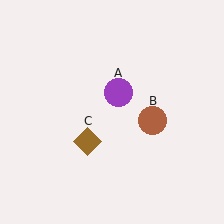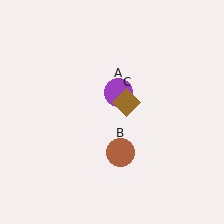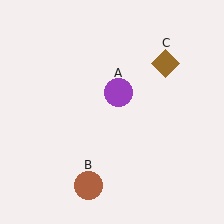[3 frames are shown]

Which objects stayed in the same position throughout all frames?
Purple circle (object A) remained stationary.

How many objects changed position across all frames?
2 objects changed position: brown circle (object B), brown diamond (object C).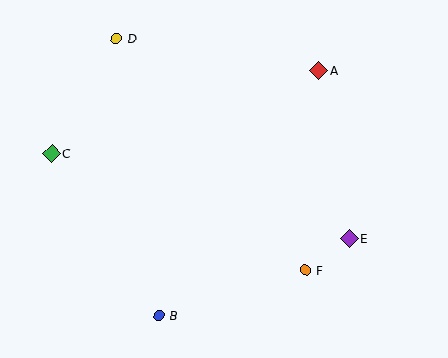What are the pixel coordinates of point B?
Point B is at (159, 315).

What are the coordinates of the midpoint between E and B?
The midpoint between E and B is at (254, 277).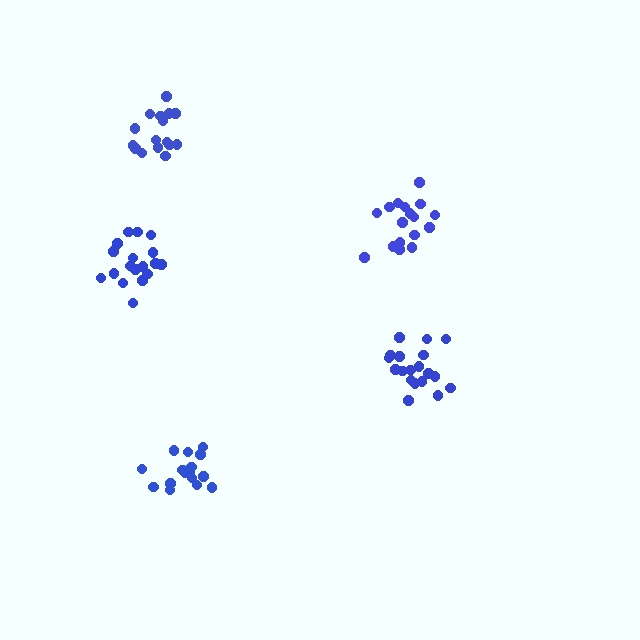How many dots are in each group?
Group 1: 16 dots, Group 2: 17 dots, Group 3: 19 dots, Group 4: 18 dots, Group 5: 16 dots (86 total).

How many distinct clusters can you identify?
There are 5 distinct clusters.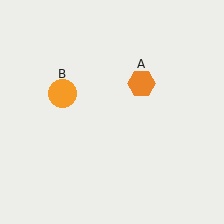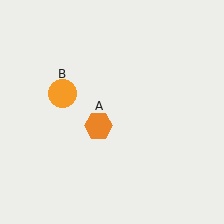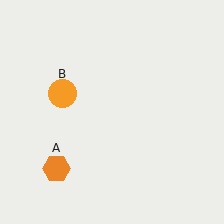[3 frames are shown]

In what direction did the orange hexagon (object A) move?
The orange hexagon (object A) moved down and to the left.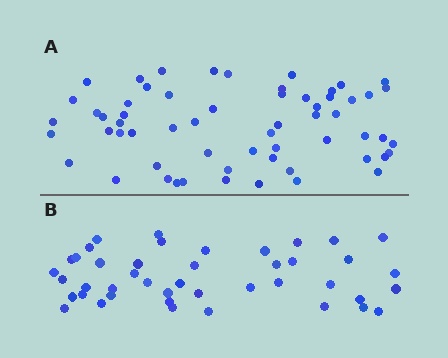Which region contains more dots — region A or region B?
Region A (the top region) has more dots.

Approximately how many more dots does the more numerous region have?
Region A has approximately 15 more dots than region B.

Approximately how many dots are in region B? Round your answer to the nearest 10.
About 40 dots. (The exact count is 43, which rounds to 40.)